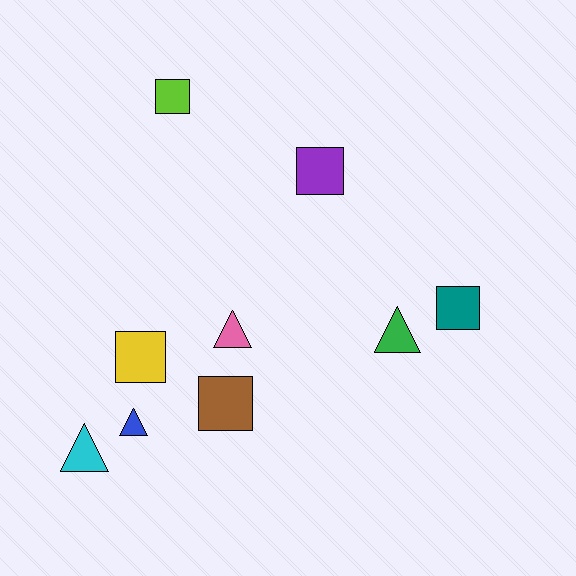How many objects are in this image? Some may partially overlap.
There are 9 objects.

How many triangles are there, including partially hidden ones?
There are 4 triangles.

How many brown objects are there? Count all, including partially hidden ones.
There is 1 brown object.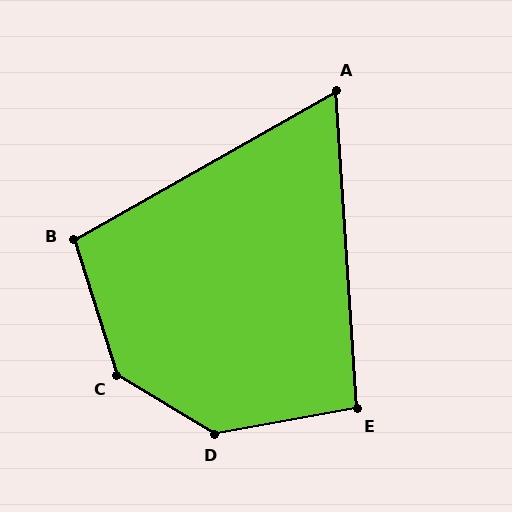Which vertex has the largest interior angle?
C, at approximately 139 degrees.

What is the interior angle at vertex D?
Approximately 138 degrees (obtuse).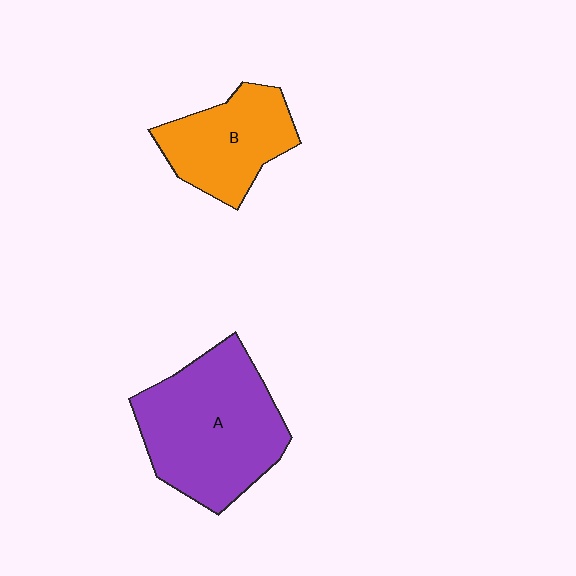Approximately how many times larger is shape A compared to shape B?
Approximately 1.6 times.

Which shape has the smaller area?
Shape B (orange).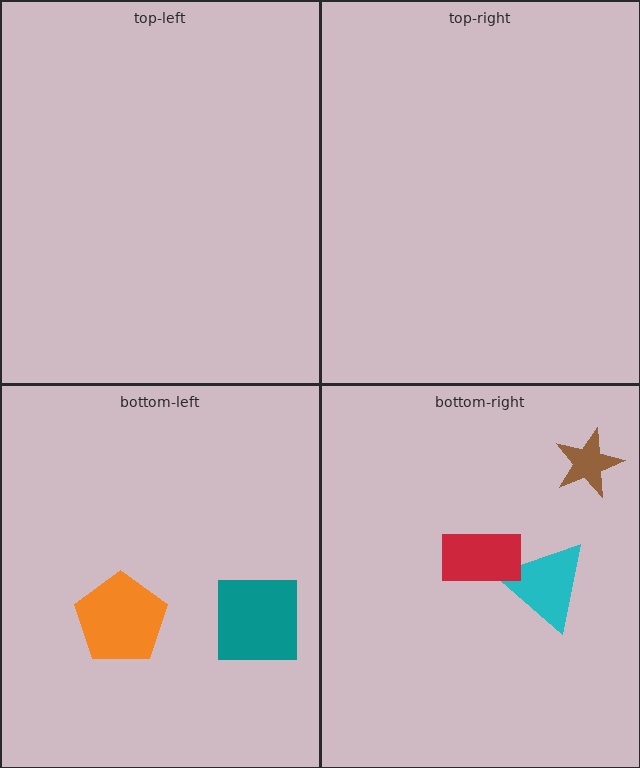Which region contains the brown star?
The bottom-right region.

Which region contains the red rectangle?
The bottom-right region.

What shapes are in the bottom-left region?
The orange pentagon, the teal square.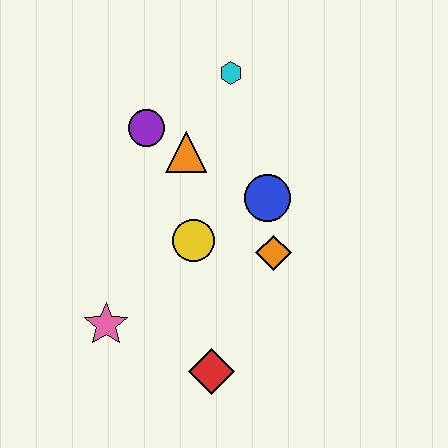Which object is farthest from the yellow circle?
The cyan hexagon is farthest from the yellow circle.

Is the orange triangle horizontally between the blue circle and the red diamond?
No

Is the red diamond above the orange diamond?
No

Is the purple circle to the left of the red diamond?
Yes